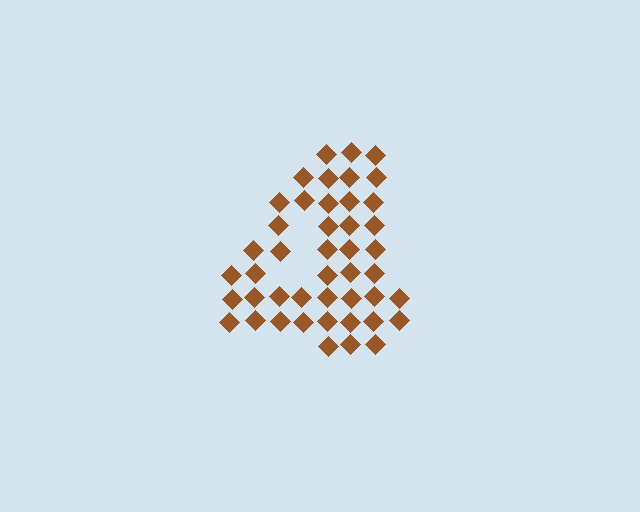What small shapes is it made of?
It is made of small diamonds.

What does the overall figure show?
The overall figure shows the digit 4.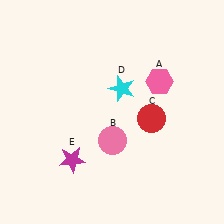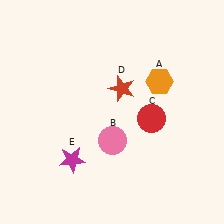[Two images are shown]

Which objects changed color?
A changed from pink to orange. D changed from cyan to red.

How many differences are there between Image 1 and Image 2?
There are 2 differences between the two images.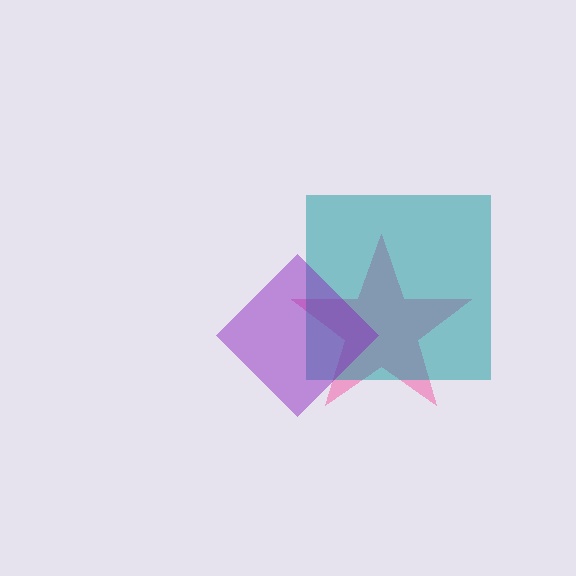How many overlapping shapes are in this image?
There are 3 overlapping shapes in the image.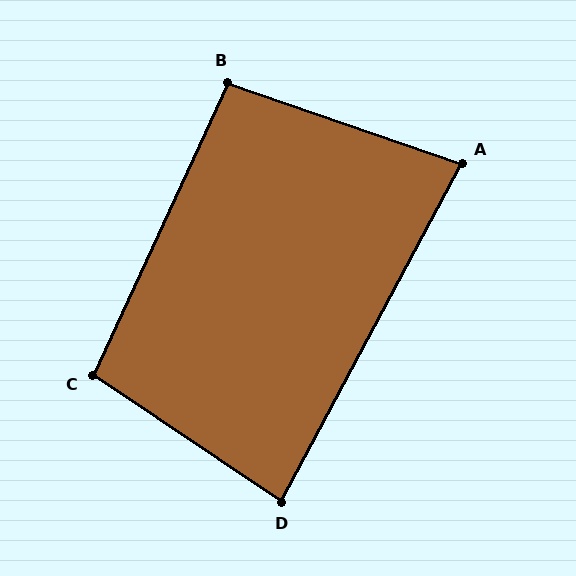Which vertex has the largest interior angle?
C, at approximately 99 degrees.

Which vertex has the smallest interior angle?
A, at approximately 81 degrees.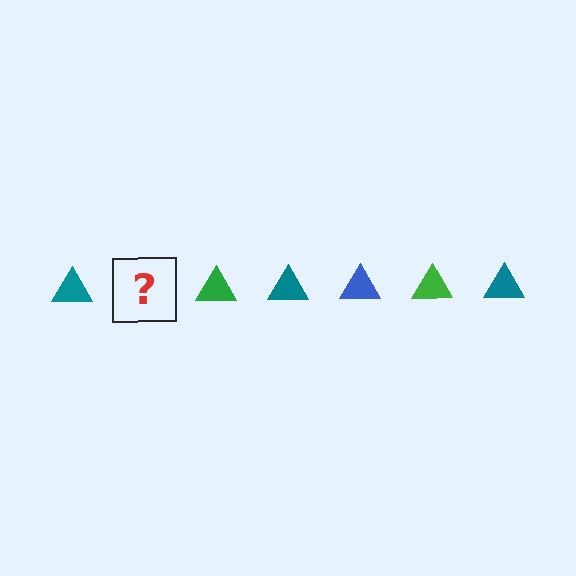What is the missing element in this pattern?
The missing element is a blue triangle.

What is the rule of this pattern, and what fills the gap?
The rule is that the pattern cycles through teal, blue, green triangles. The gap should be filled with a blue triangle.